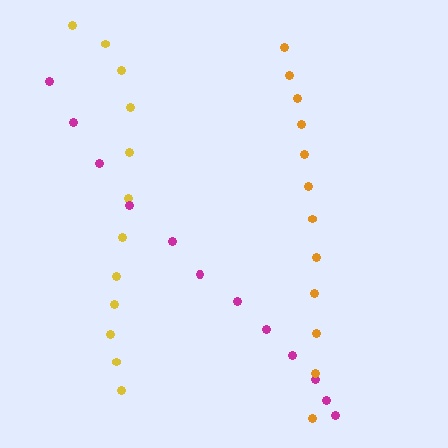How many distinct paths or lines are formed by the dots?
There are 3 distinct paths.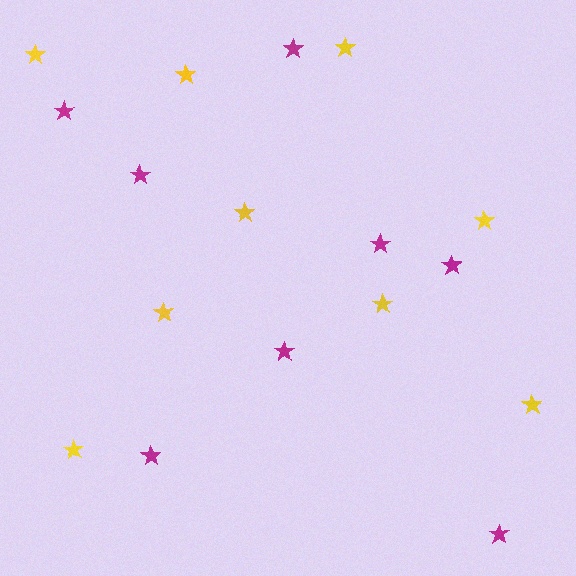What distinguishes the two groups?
There are 2 groups: one group of yellow stars (9) and one group of magenta stars (8).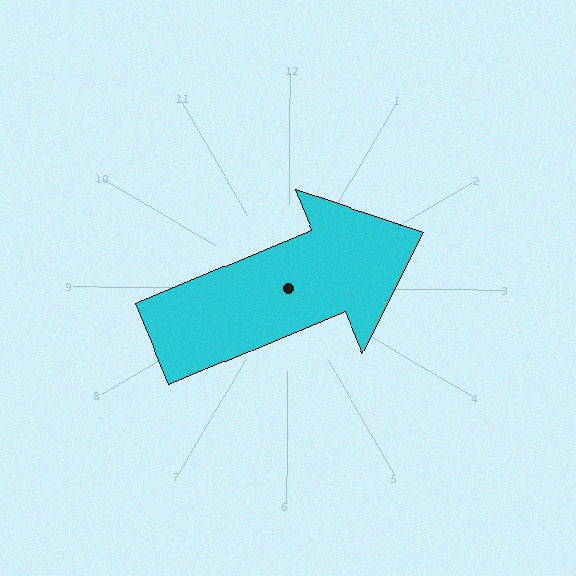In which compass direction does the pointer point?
Northeast.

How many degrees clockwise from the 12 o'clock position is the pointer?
Approximately 67 degrees.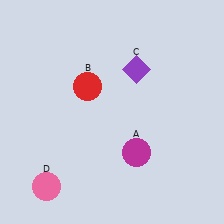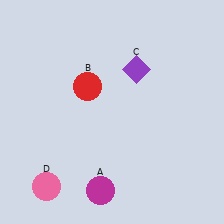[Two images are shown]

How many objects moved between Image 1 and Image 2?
1 object moved between the two images.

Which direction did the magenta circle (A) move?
The magenta circle (A) moved down.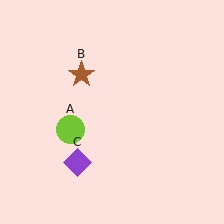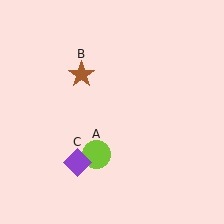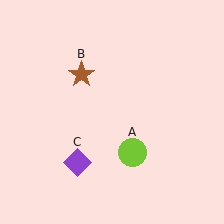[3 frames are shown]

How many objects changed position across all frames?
1 object changed position: lime circle (object A).